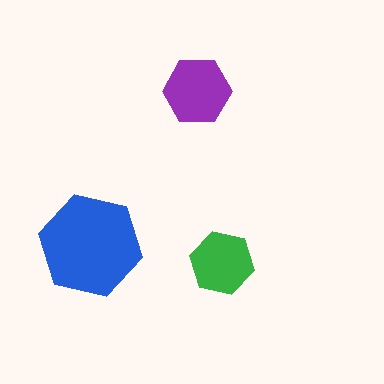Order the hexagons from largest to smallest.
the blue one, the purple one, the green one.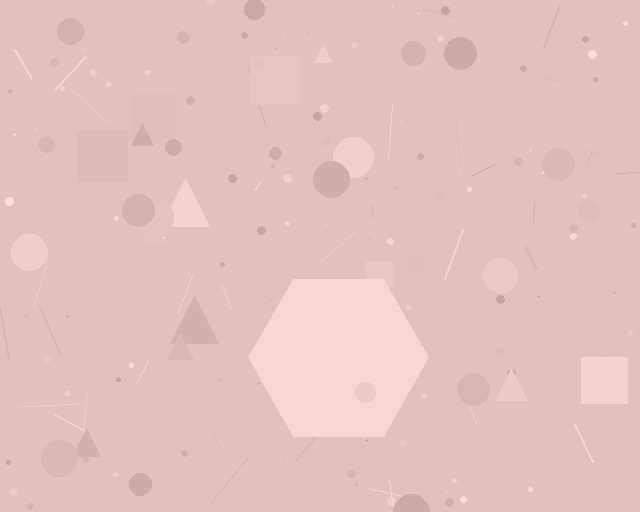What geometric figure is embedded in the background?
A hexagon is embedded in the background.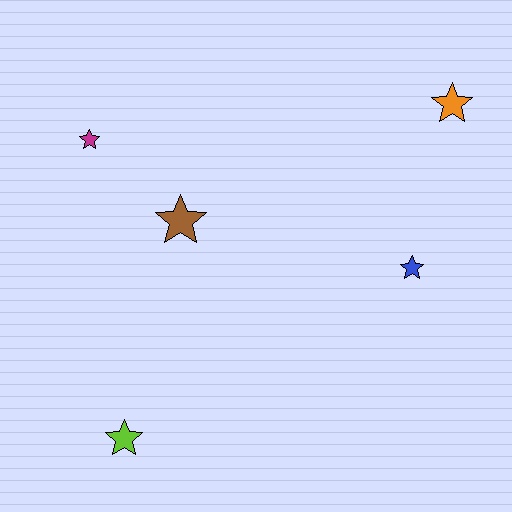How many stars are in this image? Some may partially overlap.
There are 5 stars.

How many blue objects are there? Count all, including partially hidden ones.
There is 1 blue object.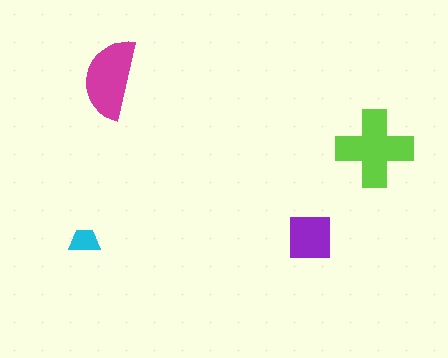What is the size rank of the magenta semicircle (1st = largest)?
2nd.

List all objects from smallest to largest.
The cyan trapezoid, the purple square, the magenta semicircle, the lime cross.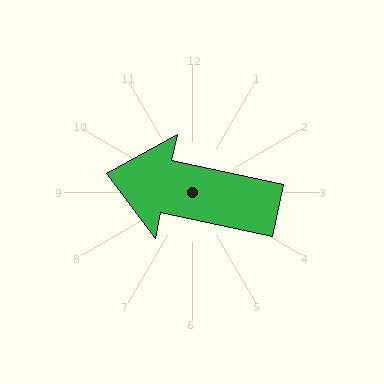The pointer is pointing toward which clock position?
Roughly 9 o'clock.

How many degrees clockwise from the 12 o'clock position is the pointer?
Approximately 282 degrees.